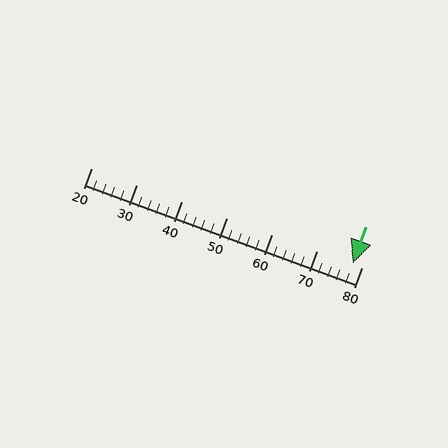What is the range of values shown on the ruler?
The ruler shows values from 20 to 80.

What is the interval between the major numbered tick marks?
The major tick marks are spaced 10 units apart.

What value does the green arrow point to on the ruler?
The green arrow points to approximately 78.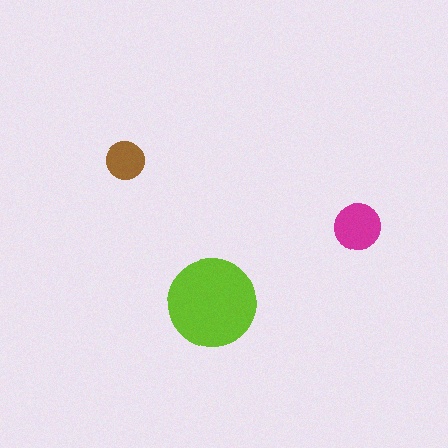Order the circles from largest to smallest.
the lime one, the magenta one, the brown one.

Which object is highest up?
The brown circle is topmost.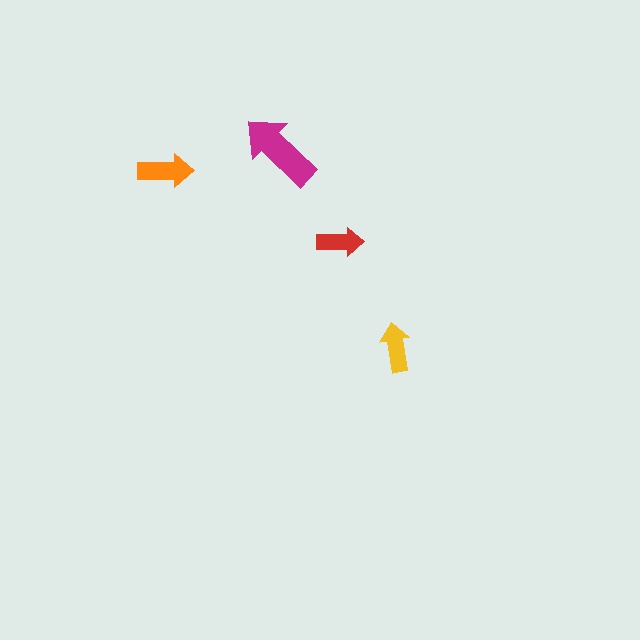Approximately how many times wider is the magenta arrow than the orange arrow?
About 1.5 times wider.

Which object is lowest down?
The yellow arrow is bottommost.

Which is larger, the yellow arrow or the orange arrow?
The orange one.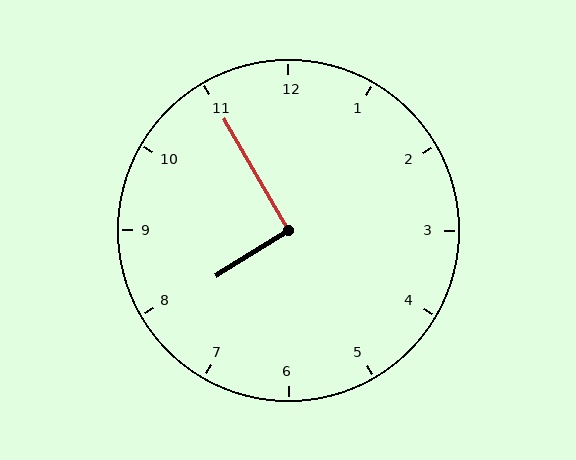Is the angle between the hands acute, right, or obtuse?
It is right.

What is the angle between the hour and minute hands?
Approximately 92 degrees.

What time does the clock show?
7:55.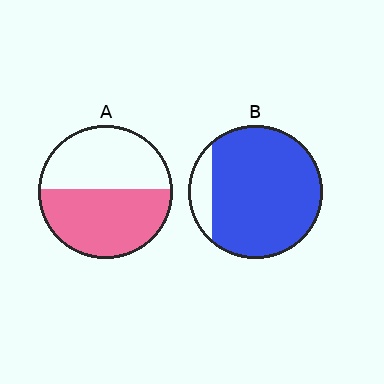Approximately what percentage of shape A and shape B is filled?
A is approximately 55% and B is approximately 90%.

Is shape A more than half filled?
Roughly half.